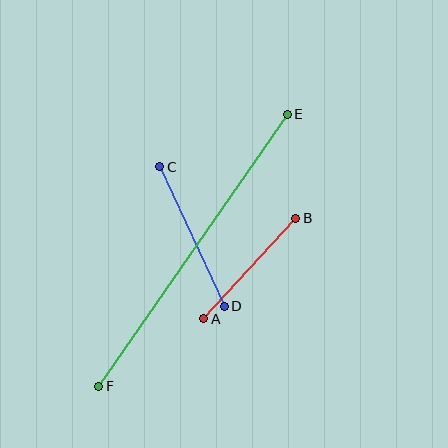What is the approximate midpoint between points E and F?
The midpoint is at approximately (193, 250) pixels.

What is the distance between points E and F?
The distance is approximately 331 pixels.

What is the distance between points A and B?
The distance is approximately 136 pixels.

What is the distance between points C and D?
The distance is approximately 154 pixels.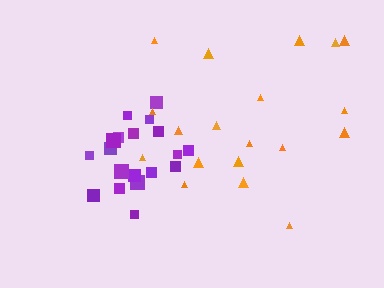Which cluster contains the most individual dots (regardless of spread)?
Purple (20).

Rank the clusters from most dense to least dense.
purple, orange.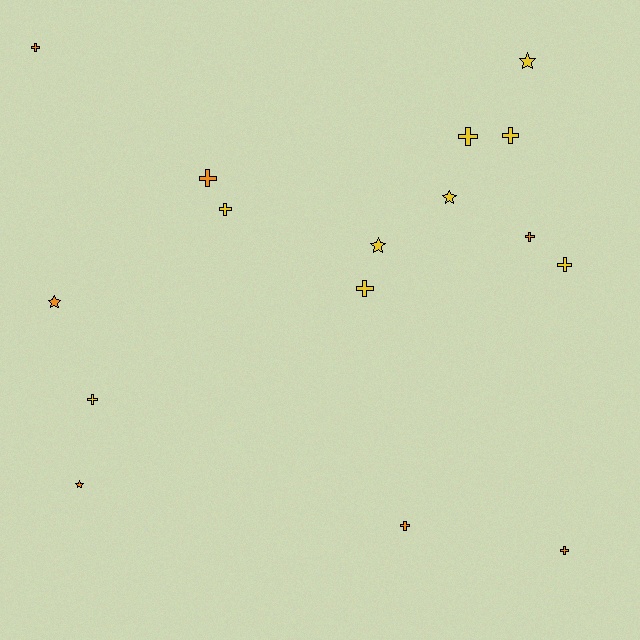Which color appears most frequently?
Yellow, with 9 objects.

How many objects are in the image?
There are 16 objects.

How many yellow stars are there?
There are 3 yellow stars.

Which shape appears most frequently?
Cross, with 11 objects.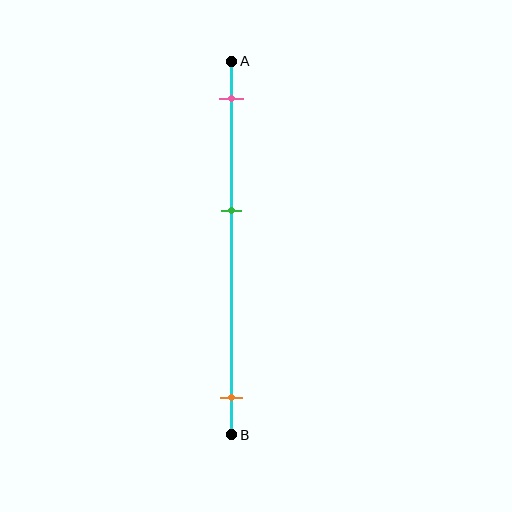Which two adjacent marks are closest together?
The pink and green marks are the closest adjacent pair.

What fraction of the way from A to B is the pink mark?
The pink mark is approximately 10% (0.1) of the way from A to B.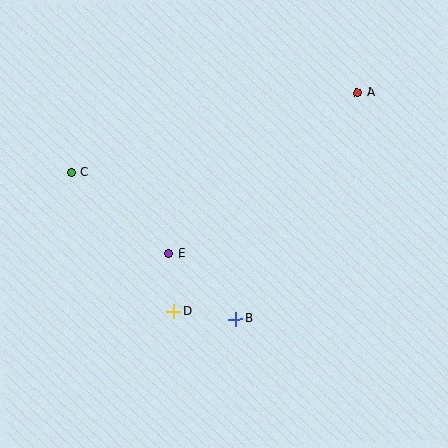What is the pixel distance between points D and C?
The distance between D and C is 173 pixels.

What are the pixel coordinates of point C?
Point C is at (71, 173).